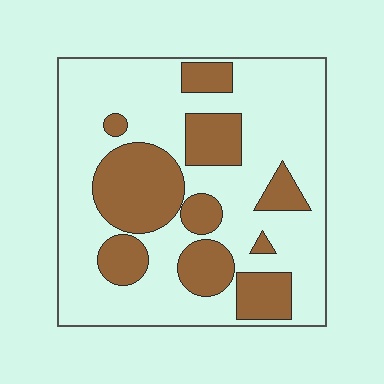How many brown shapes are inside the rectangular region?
10.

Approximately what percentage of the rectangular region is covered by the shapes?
Approximately 30%.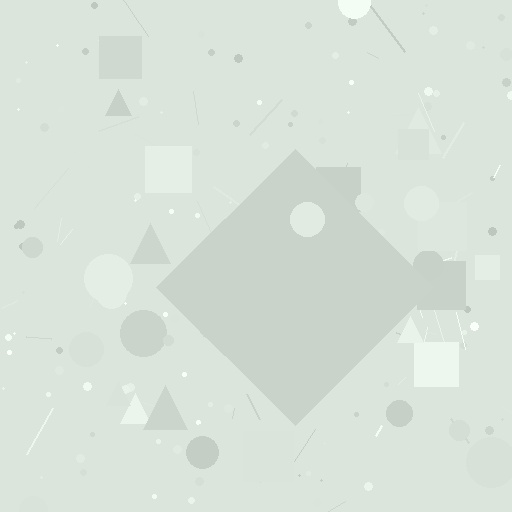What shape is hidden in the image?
A diamond is hidden in the image.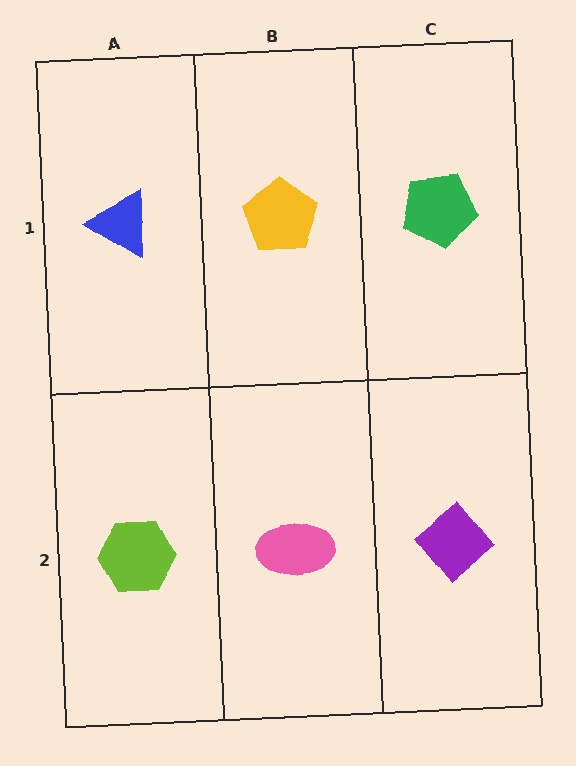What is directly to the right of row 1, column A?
A yellow pentagon.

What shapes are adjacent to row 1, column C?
A purple diamond (row 2, column C), a yellow pentagon (row 1, column B).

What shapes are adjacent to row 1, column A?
A lime hexagon (row 2, column A), a yellow pentagon (row 1, column B).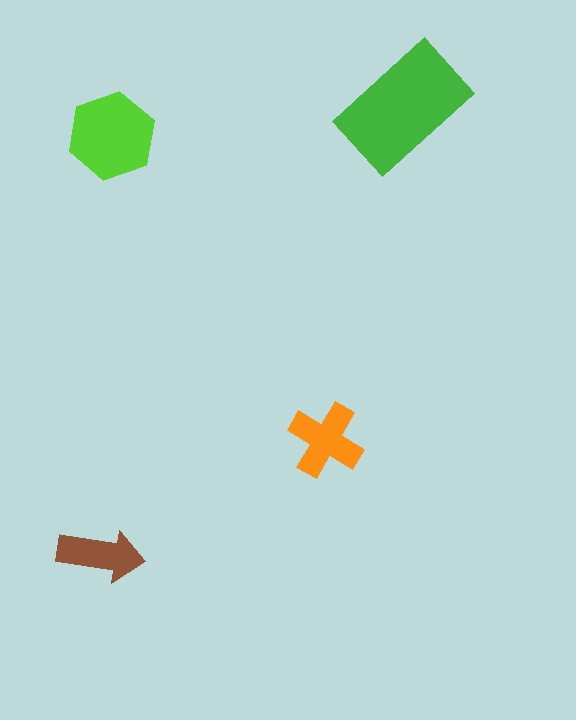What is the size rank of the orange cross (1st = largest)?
3rd.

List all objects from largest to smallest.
The green rectangle, the lime hexagon, the orange cross, the brown arrow.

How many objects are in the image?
There are 4 objects in the image.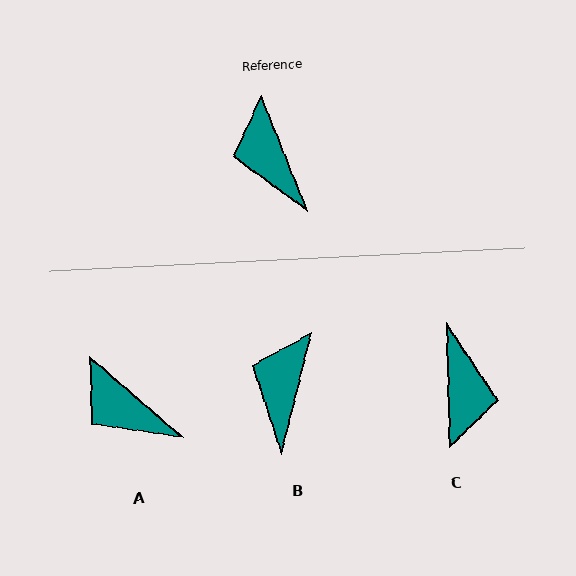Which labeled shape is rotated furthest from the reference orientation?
C, about 159 degrees away.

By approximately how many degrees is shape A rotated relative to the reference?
Approximately 27 degrees counter-clockwise.